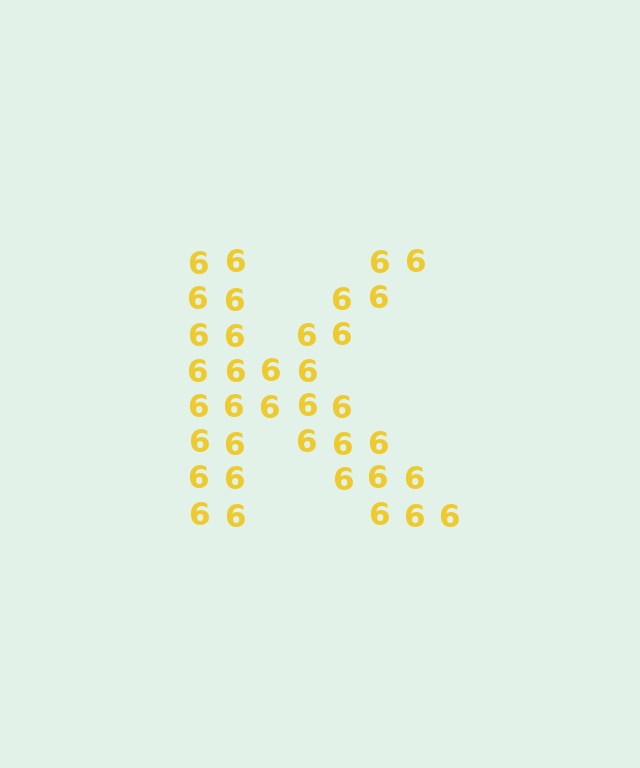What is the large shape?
The large shape is the letter K.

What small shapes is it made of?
It is made of small digit 6's.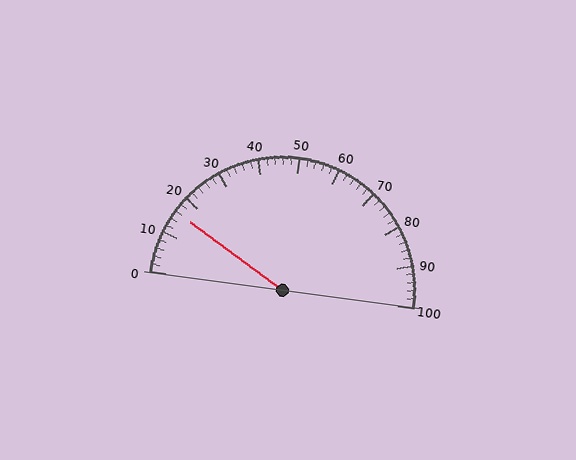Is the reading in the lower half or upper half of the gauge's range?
The reading is in the lower half of the range (0 to 100).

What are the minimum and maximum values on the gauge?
The gauge ranges from 0 to 100.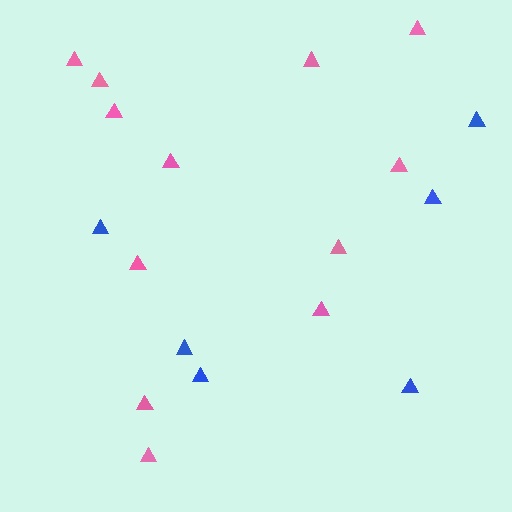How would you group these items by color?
There are 2 groups: one group of pink triangles (12) and one group of blue triangles (6).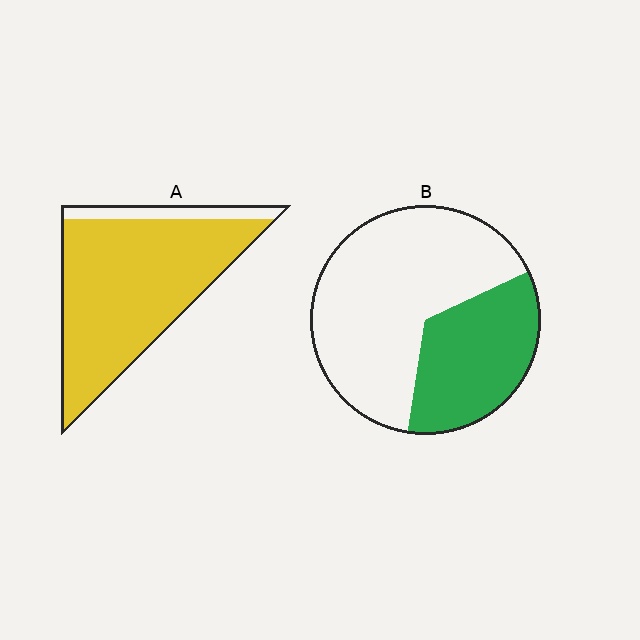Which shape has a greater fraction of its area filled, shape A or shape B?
Shape A.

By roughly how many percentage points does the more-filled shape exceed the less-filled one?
By roughly 55 percentage points (A over B).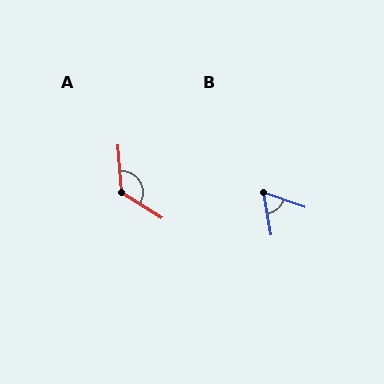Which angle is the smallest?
B, at approximately 61 degrees.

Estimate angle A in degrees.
Approximately 126 degrees.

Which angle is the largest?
A, at approximately 126 degrees.